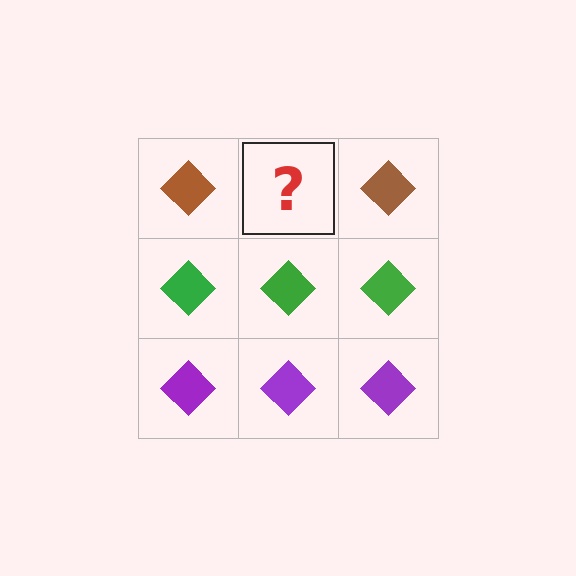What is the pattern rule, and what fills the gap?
The rule is that each row has a consistent color. The gap should be filled with a brown diamond.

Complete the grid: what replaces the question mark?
The question mark should be replaced with a brown diamond.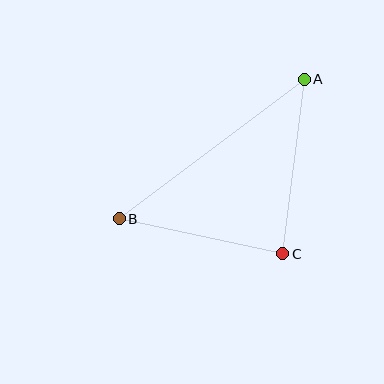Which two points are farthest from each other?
Points A and B are farthest from each other.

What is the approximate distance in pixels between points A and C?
The distance between A and C is approximately 176 pixels.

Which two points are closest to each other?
Points B and C are closest to each other.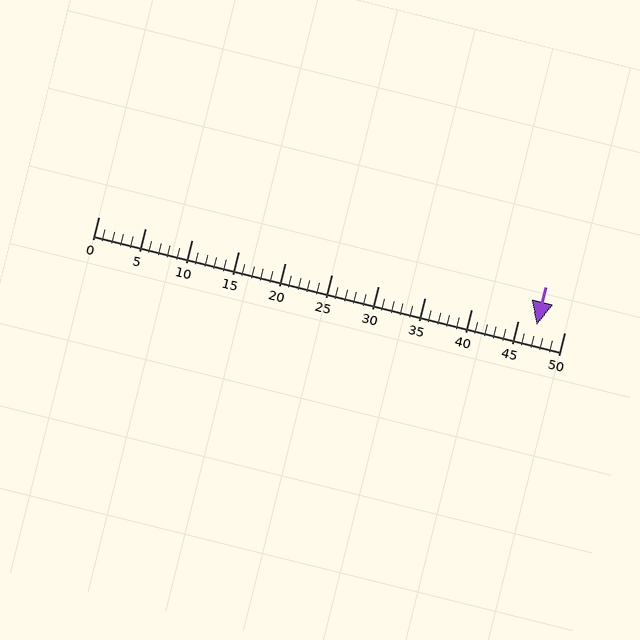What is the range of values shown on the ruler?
The ruler shows values from 0 to 50.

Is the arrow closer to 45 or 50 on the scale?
The arrow is closer to 45.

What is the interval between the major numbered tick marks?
The major tick marks are spaced 5 units apart.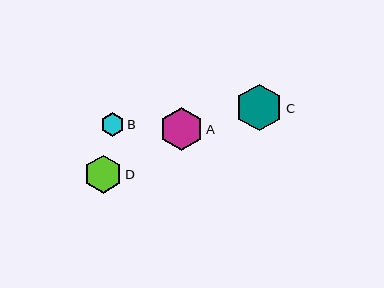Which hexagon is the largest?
Hexagon C is the largest with a size of approximately 47 pixels.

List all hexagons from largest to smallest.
From largest to smallest: C, A, D, B.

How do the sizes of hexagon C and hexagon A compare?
Hexagon C and hexagon A are approximately the same size.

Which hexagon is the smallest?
Hexagon B is the smallest with a size of approximately 23 pixels.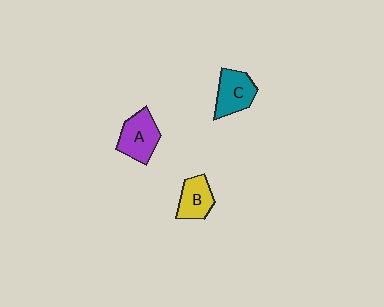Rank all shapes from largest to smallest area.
From largest to smallest: A (purple), C (teal), B (yellow).